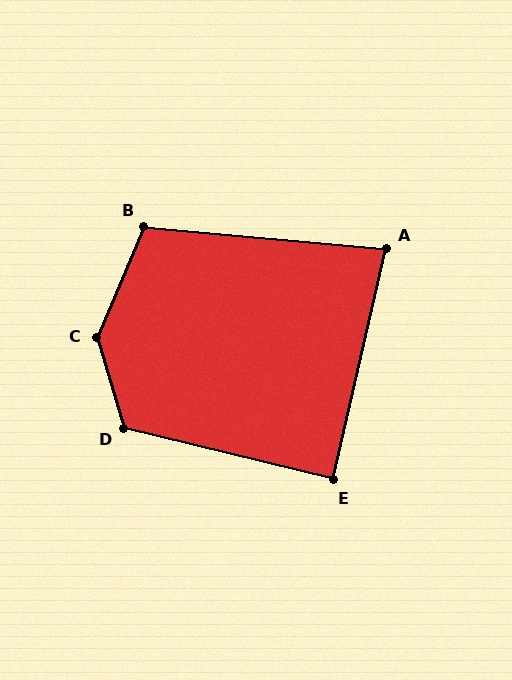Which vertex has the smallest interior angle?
A, at approximately 82 degrees.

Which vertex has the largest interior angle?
C, at approximately 141 degrees.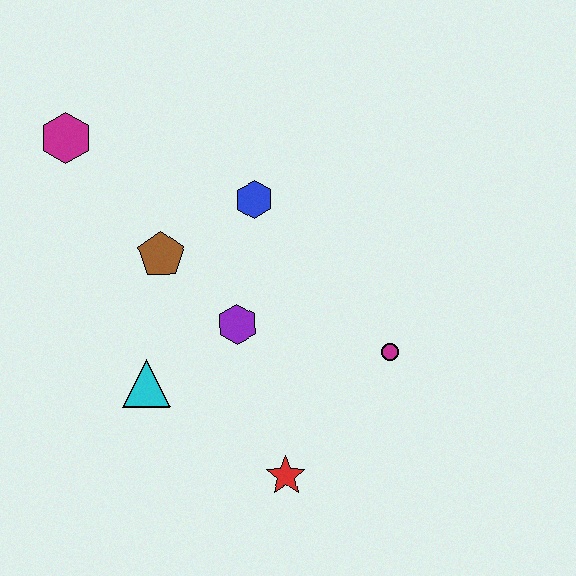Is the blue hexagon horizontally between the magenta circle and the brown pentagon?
Yes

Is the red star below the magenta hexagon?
Yes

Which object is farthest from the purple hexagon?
The magenta hexagon is farthest from the purple hexagon.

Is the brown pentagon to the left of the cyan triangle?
No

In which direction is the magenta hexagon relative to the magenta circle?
The magenta hexagon is to the left of the magenta circle.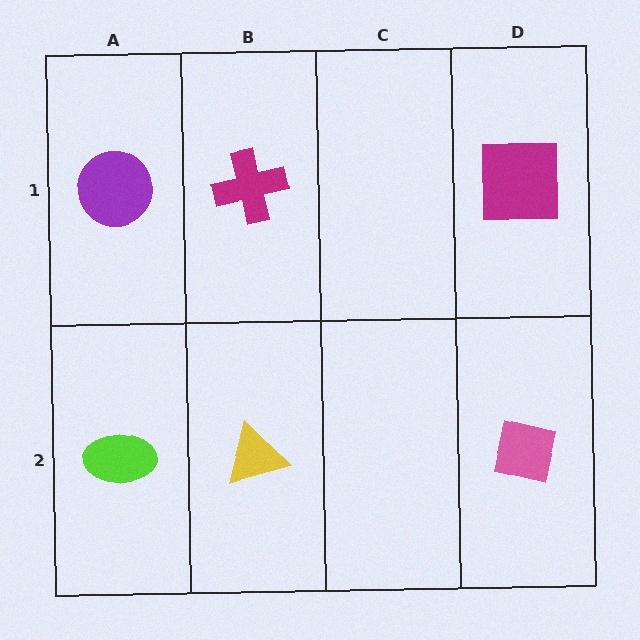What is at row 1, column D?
A magenta square.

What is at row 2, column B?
A yellow triangle.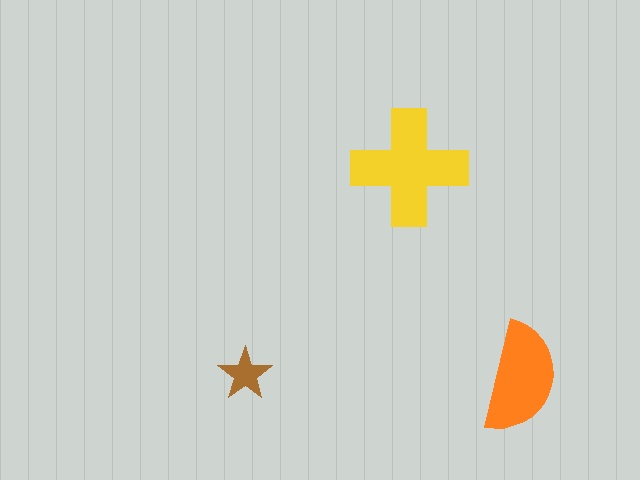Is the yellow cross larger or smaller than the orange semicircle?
Larger.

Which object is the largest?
The yellow cross.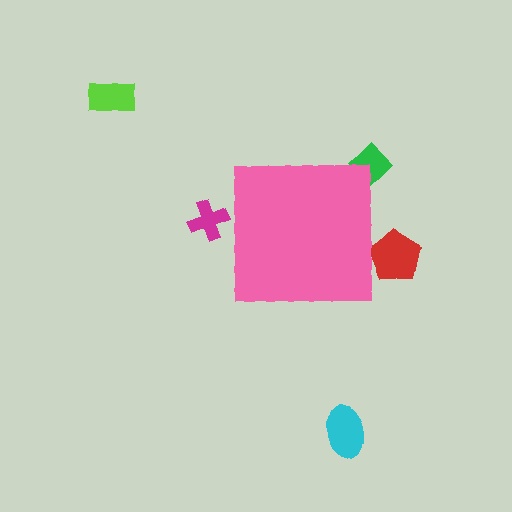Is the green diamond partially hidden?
Yes, the green diamond is partially hidden behind the pink square.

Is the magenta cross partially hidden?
Yes, the magenta cross is partially hidden behind the pink square.